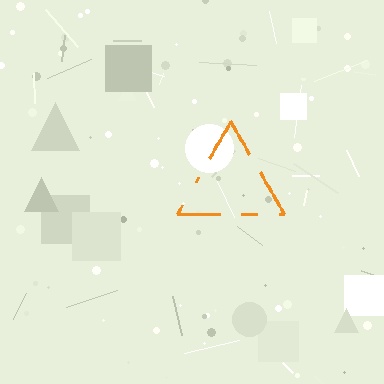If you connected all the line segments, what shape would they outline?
They would outline a triangle.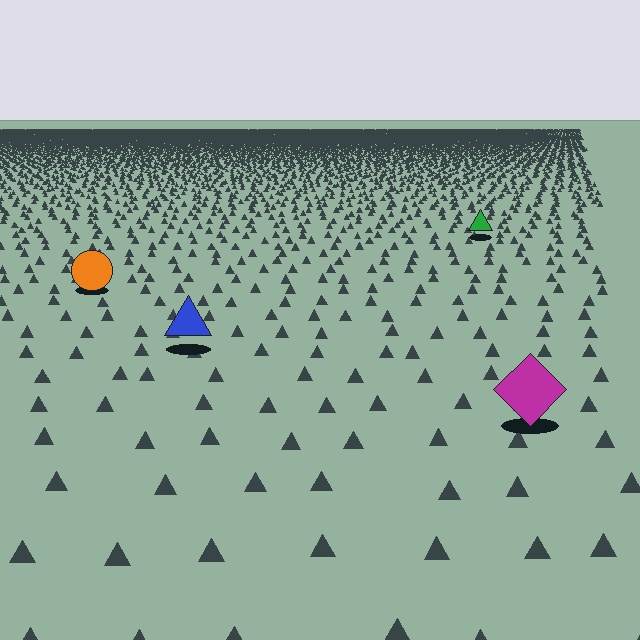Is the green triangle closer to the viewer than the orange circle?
No. The orange circle is closer — you can tell from the texture gradient: the ground texture is coarser near it.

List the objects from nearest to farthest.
From nearest to farthest: the magenta diamond, the blue triangle, the orange circle, the green triangle.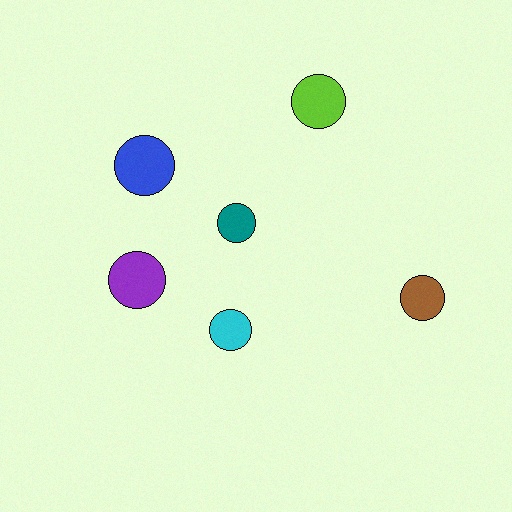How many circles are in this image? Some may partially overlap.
There are 6 circles.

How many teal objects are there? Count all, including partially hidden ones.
There is 1 teal object.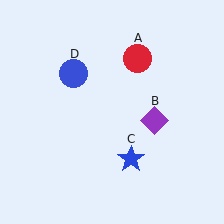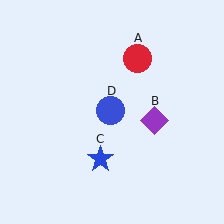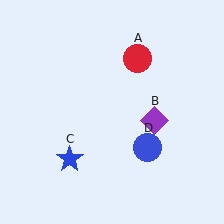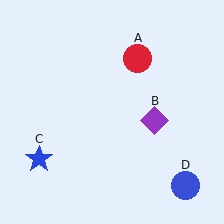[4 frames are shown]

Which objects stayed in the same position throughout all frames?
Red circle (object A) and purple diamond (object B) remained stationary.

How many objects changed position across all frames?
2 objects changed position: blue star (object C), blue circle (object D).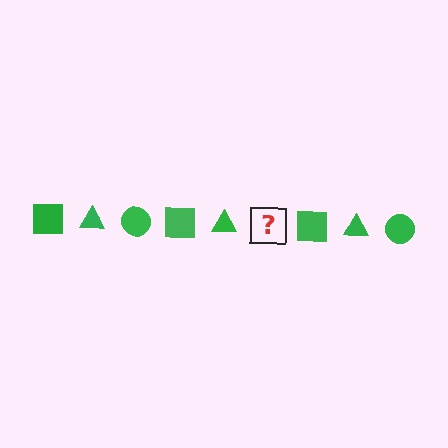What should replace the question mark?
The question mark should be replaced with a green circle.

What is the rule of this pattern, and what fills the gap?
The rule is that the pattern cycles through square, triangle, circle shapes in green. The gap should be filled with a green circle.